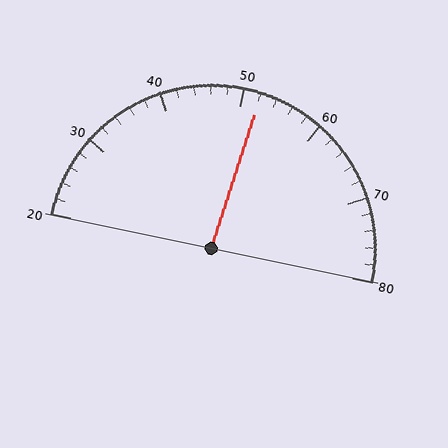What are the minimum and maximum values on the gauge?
The gauge ranges from 20 to 80.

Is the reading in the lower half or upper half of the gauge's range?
The reading is in the upper half of the range (20 to 80).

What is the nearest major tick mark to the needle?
The nearest major tick mark is 50.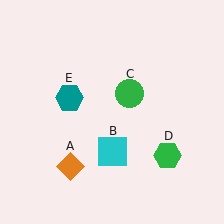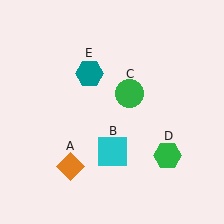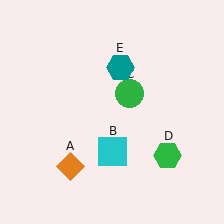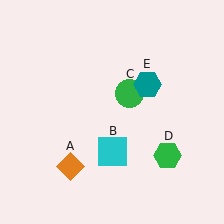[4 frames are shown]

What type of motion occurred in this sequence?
The teal hexagon (object E) rotated clockwise around the center of the scene.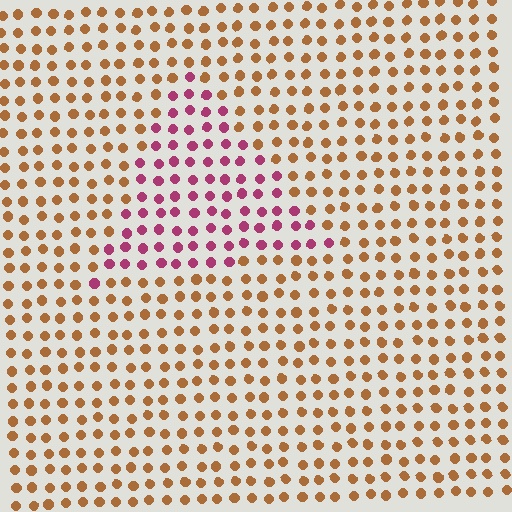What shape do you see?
I see a triangle.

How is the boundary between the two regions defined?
The boundary is defined purely by a slight shift in hue (about 58 degrees). Spacing, size, and orientation are identical on both sides.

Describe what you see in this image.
The image is filled with small brown elements in a uniform arrangement. A triangle-shaped region is visible where the elements are tinted to a slightly different hue, forming a subtle color boundary.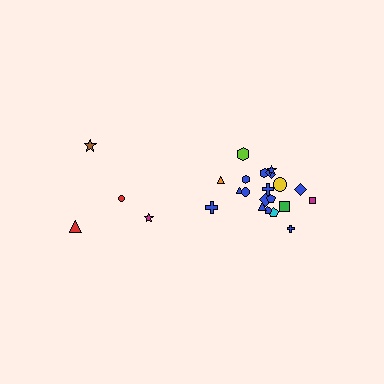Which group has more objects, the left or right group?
The right group.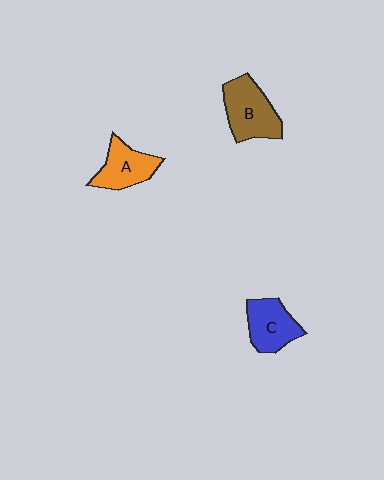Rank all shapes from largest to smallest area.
From largest to smallest: B (brown), C (blue), A (orange).